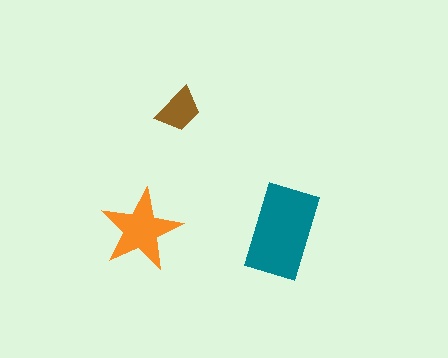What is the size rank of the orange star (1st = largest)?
2nd.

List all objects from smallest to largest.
The brown trapezoid, the orange star, the teal rectangle.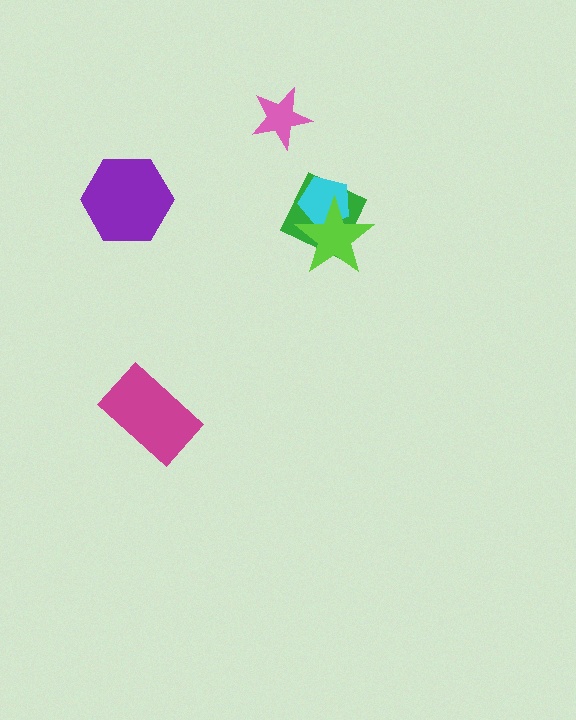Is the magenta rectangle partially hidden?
No, no other shape covers it.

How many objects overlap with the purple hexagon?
0 objects overlap with the purple hexagon.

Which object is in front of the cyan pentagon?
The lime star is in front of the cyan pentagon.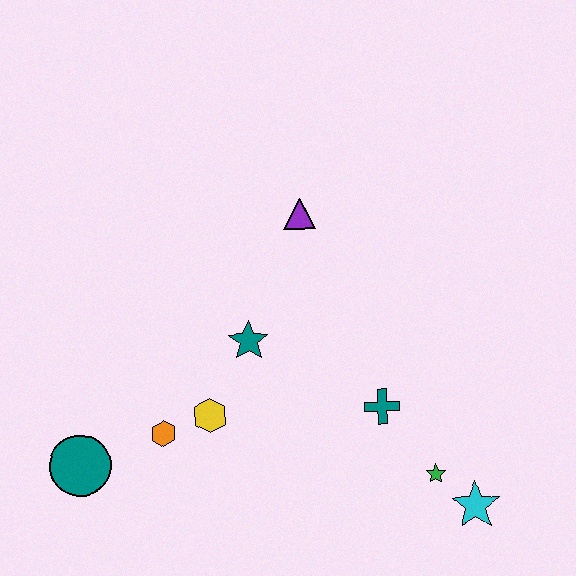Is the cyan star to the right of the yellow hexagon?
Yes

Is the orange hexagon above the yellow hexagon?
No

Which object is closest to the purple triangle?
The teal star is closest to the purple triangle.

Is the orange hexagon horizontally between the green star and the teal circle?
Yes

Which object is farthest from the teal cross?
The teal circle is farthest from the teal cross.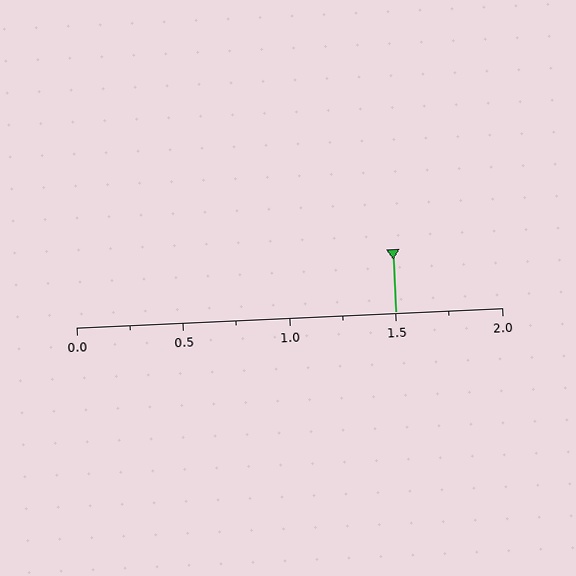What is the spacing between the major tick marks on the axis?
The major ticks are spaced 0.5 apart.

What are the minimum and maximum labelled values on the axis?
The axis runs from 0.0 to 2.0.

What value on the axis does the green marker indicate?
The marker indicates approximately 1.5.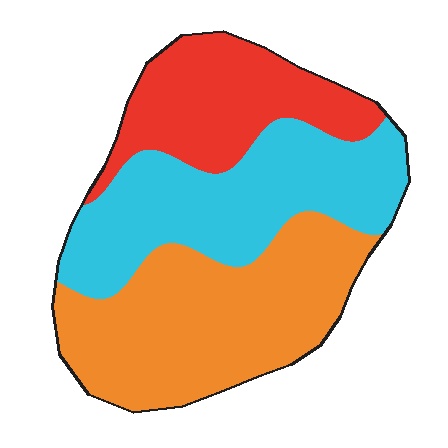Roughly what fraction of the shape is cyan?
Cyan covers roughly 35% of the shape.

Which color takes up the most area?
Orange, at roughly 40%.